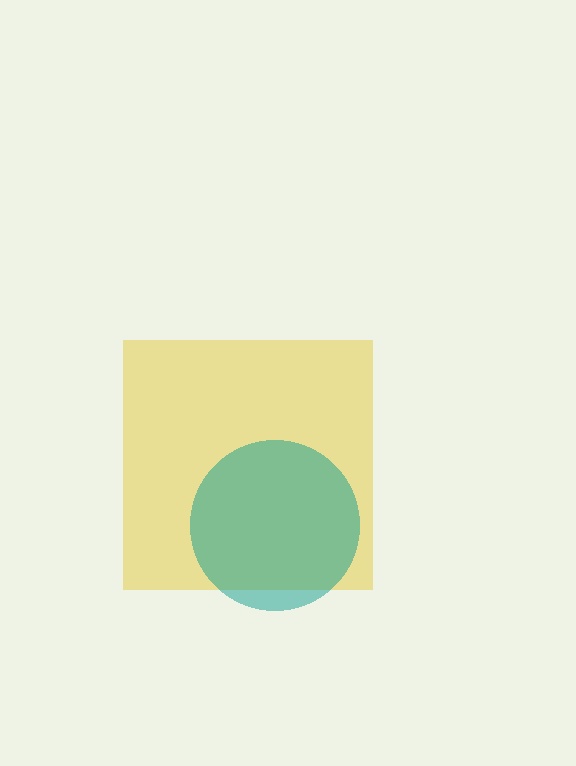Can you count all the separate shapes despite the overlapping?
Yes, there are 2 separate shapes.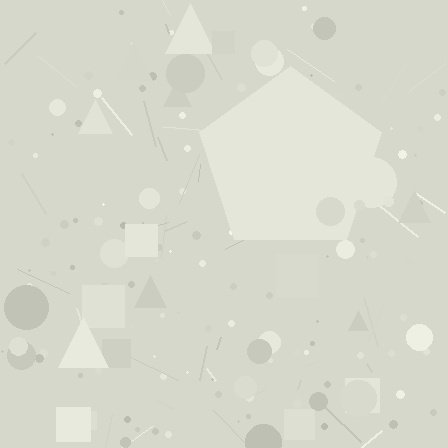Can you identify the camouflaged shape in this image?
The camouflaged shape is a pentagon.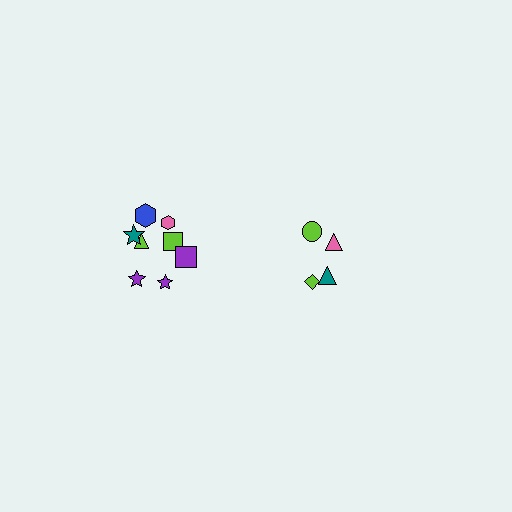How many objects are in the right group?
There are 4 objects.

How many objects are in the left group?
There are 8 objects.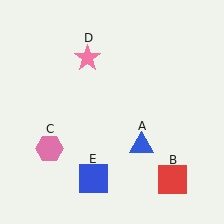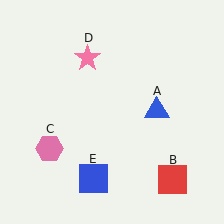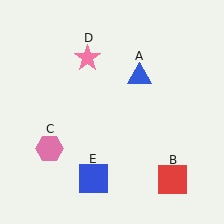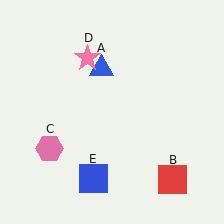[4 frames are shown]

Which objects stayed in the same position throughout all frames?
Red square (object B) and pink hexagon (object C) and pink star (object D) and blue square (object E) remained stationary.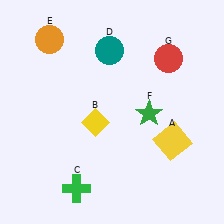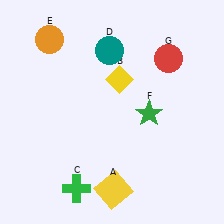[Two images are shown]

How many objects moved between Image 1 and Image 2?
2 objects moved between the two images.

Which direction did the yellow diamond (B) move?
The yellow diamond (B) moved up.